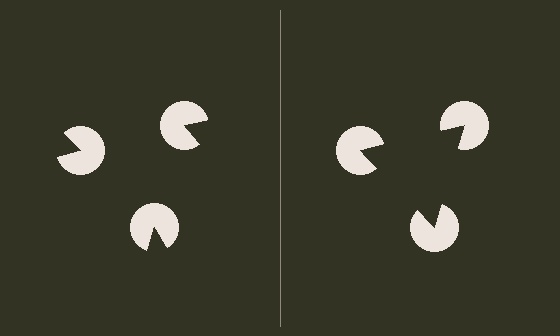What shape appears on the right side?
An illusory triangle.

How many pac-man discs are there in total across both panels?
6 — 3 on each side.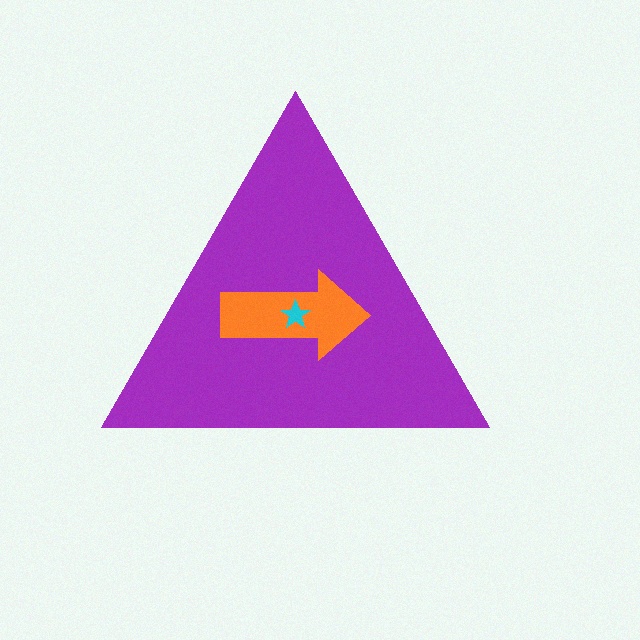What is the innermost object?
The cyan star.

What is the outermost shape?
The purple triangle.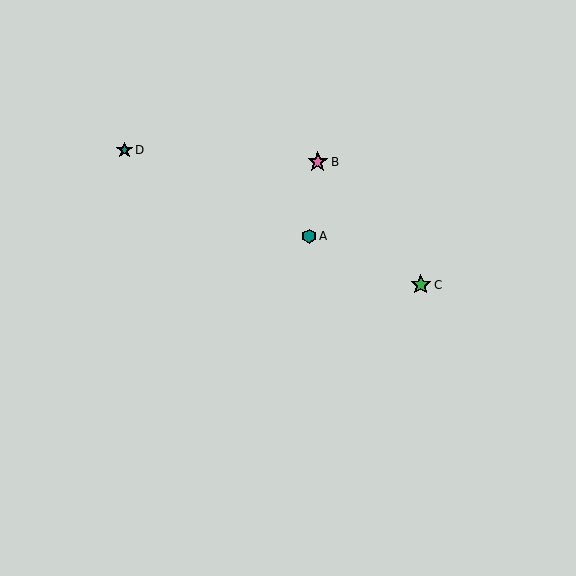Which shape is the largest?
The green star (labeled C) is the largest.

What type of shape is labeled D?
Shape D is a teal star.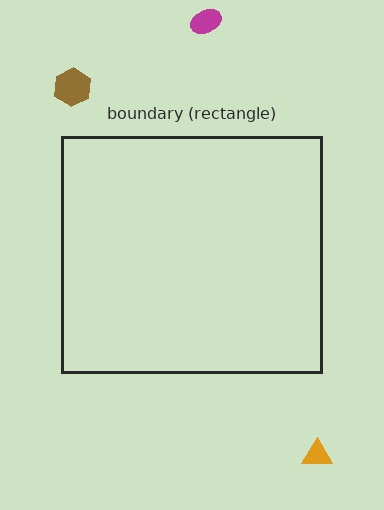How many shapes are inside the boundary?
0 inside, 3 outside.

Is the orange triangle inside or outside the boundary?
Outside.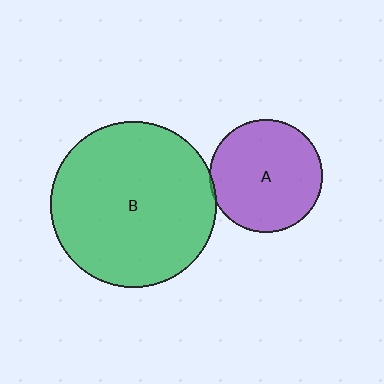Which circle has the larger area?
Circle B (green).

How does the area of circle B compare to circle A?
Approximately 2.2 times.